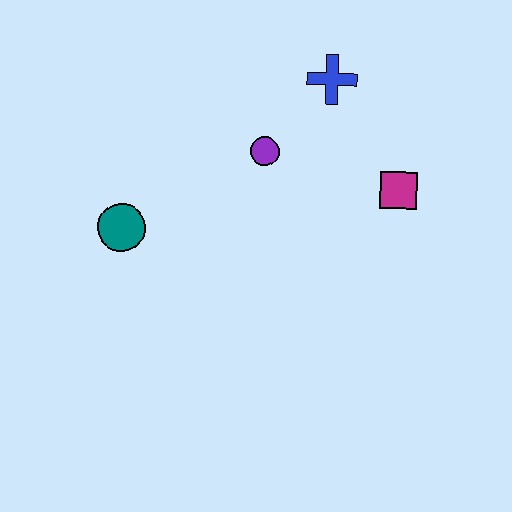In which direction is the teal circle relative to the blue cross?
The teal circle is to the left of the blue cross.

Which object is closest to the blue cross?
The purple circle is closest to the blue cross.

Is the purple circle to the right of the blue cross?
No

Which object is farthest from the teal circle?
The magenta square is farthest from the teal circle.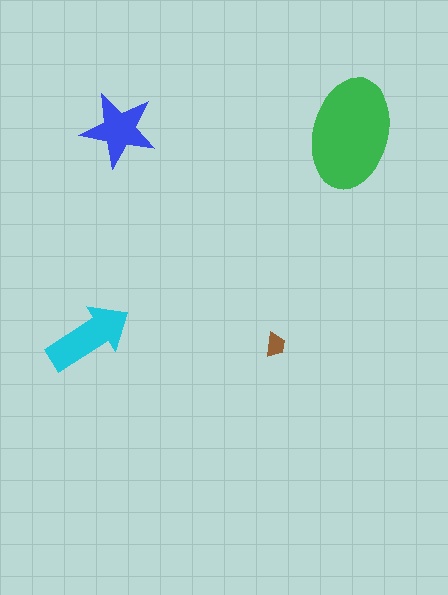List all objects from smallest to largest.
The brown trapezoid, the blue star, the cyan arrow, the green ellipse.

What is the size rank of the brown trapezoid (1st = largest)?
4th.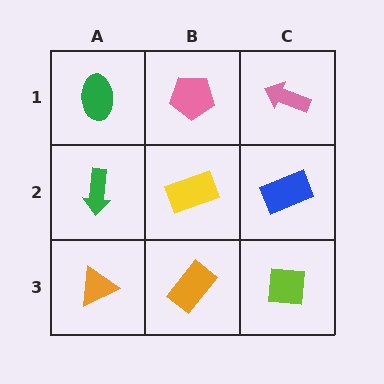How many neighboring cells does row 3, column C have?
2.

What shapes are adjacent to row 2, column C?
A pink arrow (row 1, column C), a lime square (row 3, column C), a yellow rectangle (row 2, column B).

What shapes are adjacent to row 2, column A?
A green ellipse (row 1, column A), an orange triangle (row 3, column A), a yellow rectangle (row 2, column B).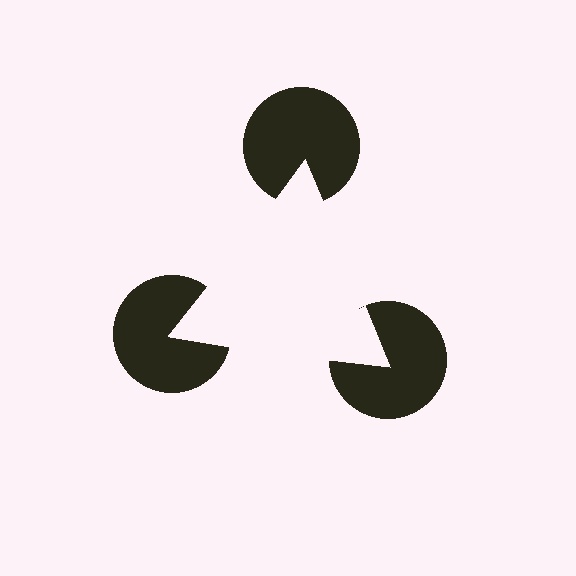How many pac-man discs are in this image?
There are 3 — one at each vertex of the illusory triangle.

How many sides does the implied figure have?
3 sides.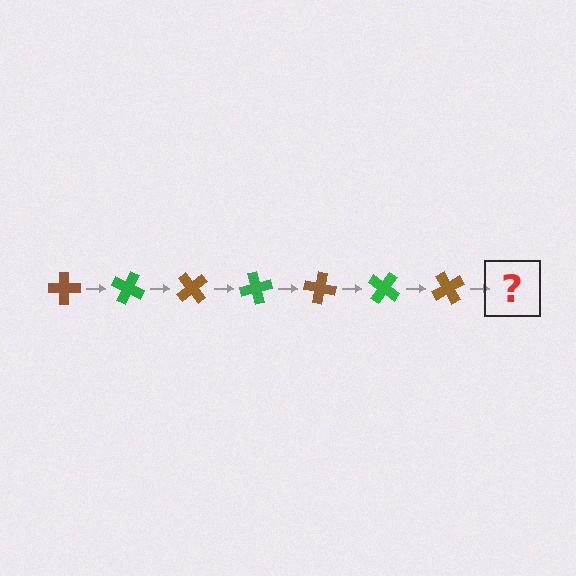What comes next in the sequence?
The next element should be a green cross, rotated 175 degrees from the start.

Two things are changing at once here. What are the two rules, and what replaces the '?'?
The two rules are that it rotates 25 degrees each step and the color cycles through brown and green. The '?' should be a green cross, rotated 175 degrees from the start.